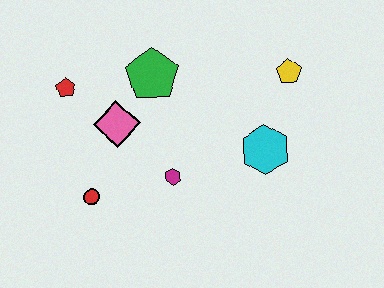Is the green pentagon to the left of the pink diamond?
No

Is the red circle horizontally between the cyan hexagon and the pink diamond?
No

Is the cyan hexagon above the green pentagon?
No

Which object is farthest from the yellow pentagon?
The red circle is farthest from the yellow pentagon.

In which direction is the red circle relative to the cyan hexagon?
The red circle is to the left of the cyan hexagon.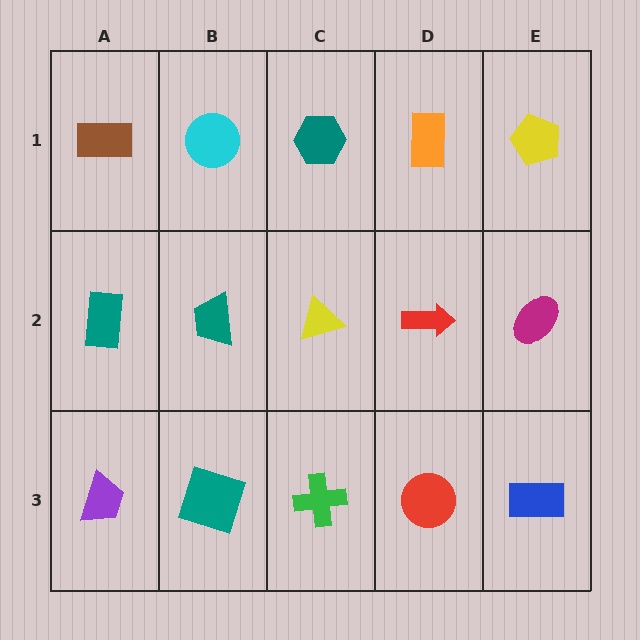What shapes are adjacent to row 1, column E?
A magenta ellipse (row 2, column E), an orange rectangle (row 1, column D).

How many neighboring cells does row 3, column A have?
2.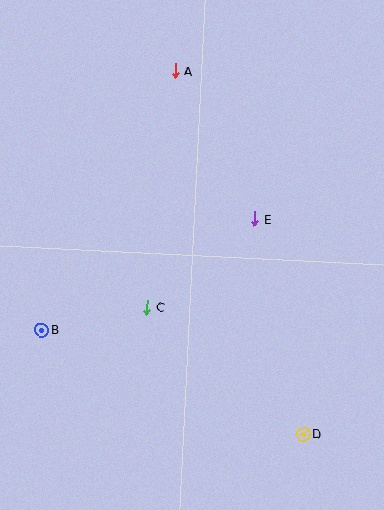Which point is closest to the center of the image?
Point C at (147, 307) is closest to the center.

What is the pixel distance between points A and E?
The distance between A and E is 168 pixels.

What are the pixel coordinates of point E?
Point E is at (254, 219).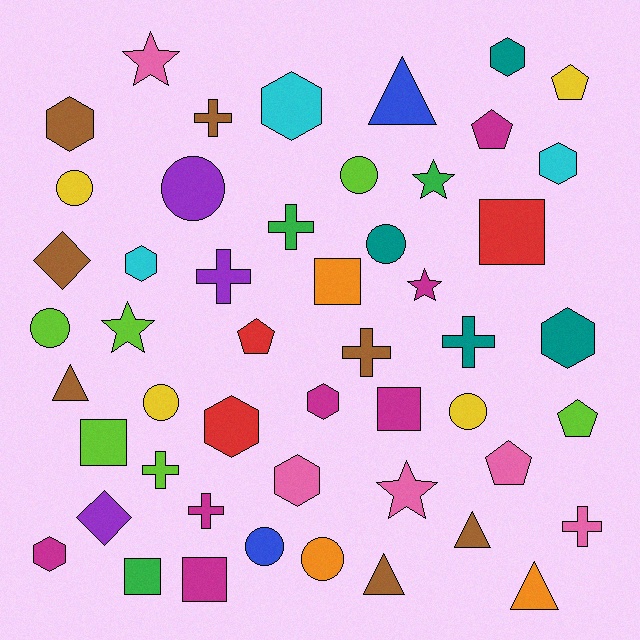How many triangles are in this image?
There are 5 triangles.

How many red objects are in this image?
There are 3 red objects.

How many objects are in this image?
There are 50 objects.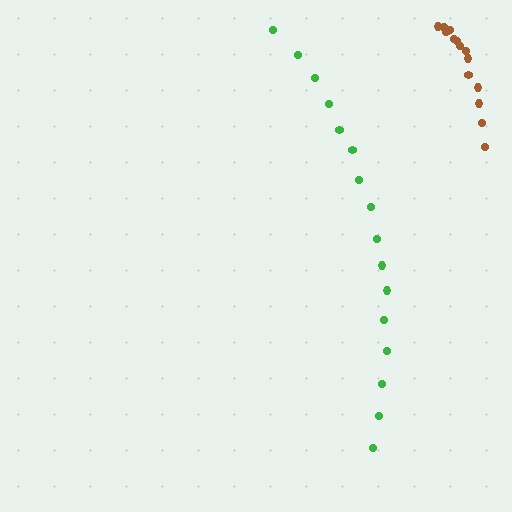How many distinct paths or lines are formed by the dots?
There are 2 distinct paths.